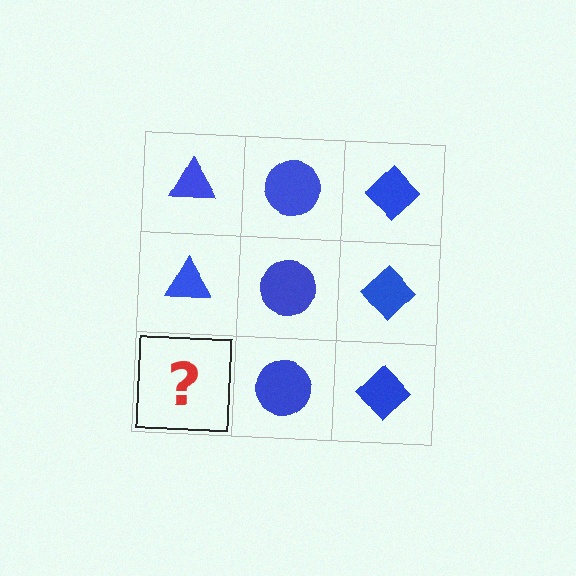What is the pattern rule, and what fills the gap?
The rule is that each column has a consistent shape. The gap should be filled with a blue triangle.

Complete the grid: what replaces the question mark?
The question mark should be replaced with a blue triangle.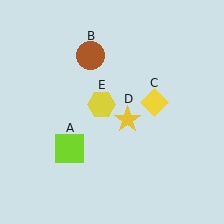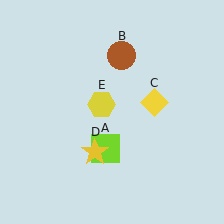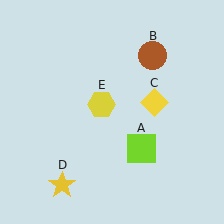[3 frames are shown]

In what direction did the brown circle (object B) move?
The brown circle (object B) moved right.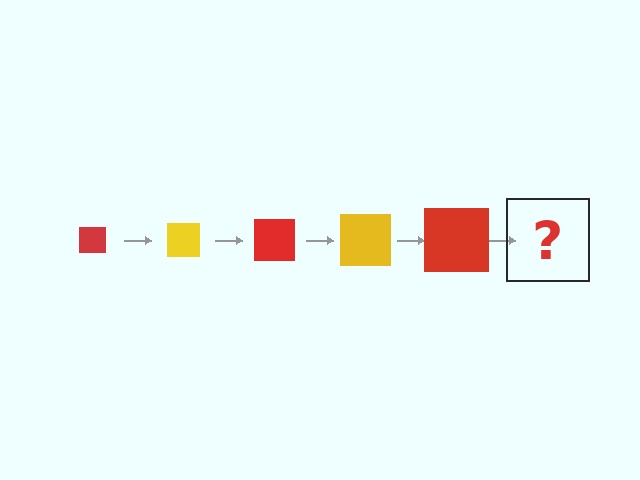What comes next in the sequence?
The next element should be a yellow square, larger than the previous one.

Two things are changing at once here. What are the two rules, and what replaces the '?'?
The two rules are that the square grows larger each step and the color cycles through red and yellow. The '?' should be a yellow square, larger than the previous one.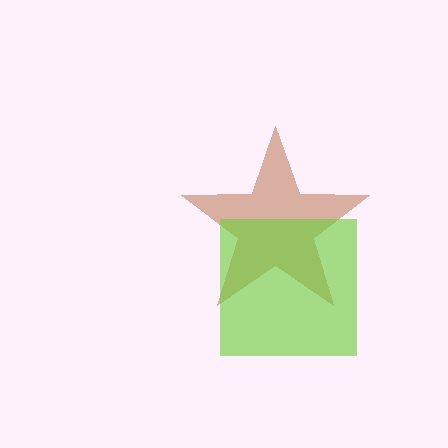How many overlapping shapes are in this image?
There are 2 overlapping shapes in the image.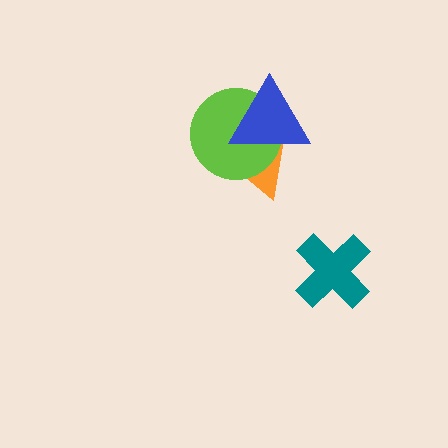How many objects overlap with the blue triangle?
2 objects overlap with the blue triangle.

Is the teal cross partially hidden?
No, no other shape covers it.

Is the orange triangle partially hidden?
Yes, it is partially covered by another shape.